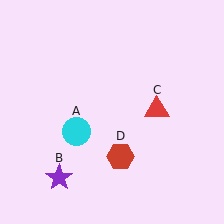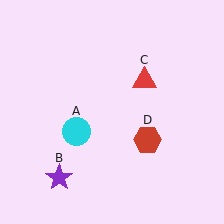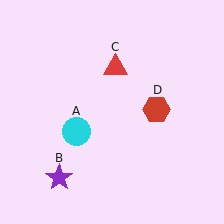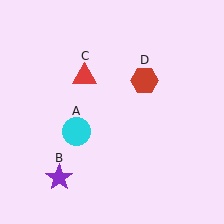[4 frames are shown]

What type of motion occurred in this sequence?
The red triangle (object C), red hexagon (object D) rotated counterclockwise around the center of the scene.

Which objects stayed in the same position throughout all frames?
Cyan circle (object A) and purple star (object B) remained stationary.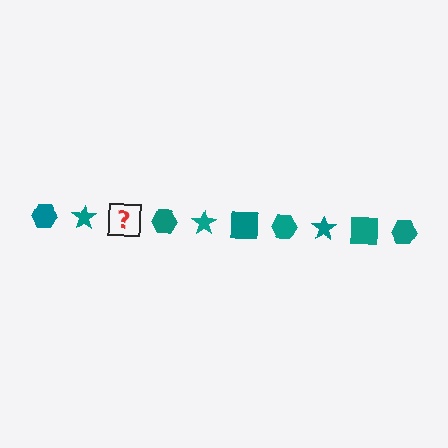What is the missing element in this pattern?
The missing element is a teal square.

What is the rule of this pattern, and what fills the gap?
The rule is that the pattern cycles through hexagon, star, square shapes in teal. The gap should be filled with a teal square.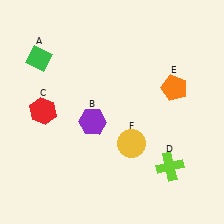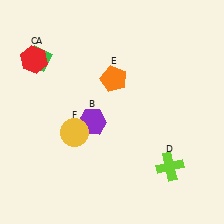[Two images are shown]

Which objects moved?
The objects that moved are: the red hexagon (C), the orange pentagon (E), the yellow circle (F).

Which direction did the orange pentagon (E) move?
The orange pentagon (E) moved left.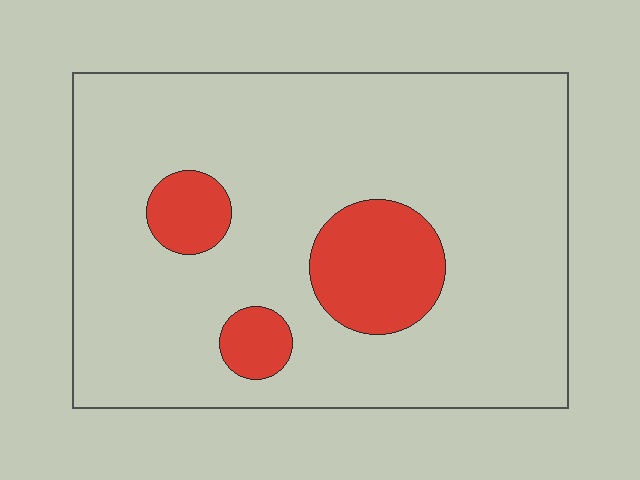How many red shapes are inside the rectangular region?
3.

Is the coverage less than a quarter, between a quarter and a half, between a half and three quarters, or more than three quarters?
Less than a quarter.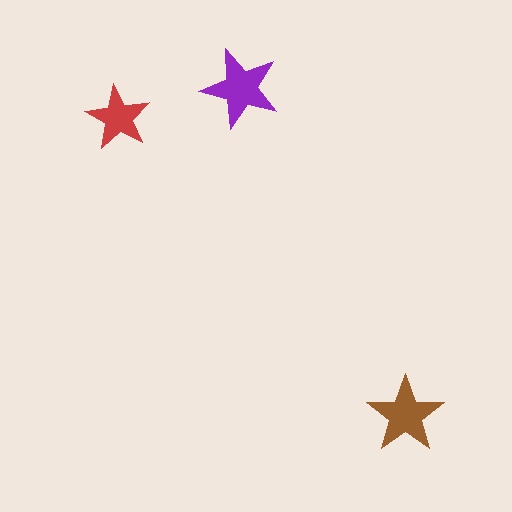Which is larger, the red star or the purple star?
The purple one.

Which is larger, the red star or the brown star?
The brown one.